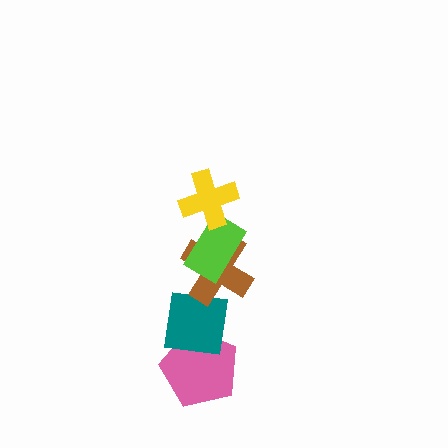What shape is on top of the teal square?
The brown cross is on top of the teal square.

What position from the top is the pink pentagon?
The pink pentagon is 5th from the top.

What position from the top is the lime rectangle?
The lime rectangle is 2nd from the top.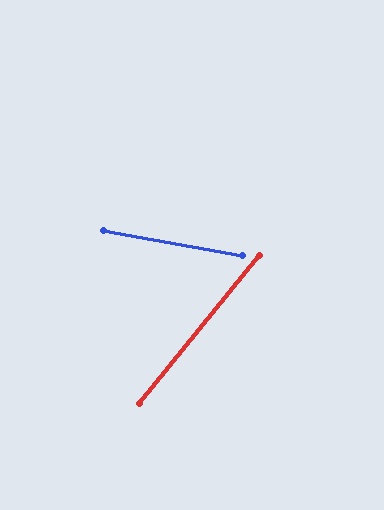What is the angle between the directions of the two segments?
Approximately 61 degrees.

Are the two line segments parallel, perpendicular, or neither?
Neither parallel nor perpendicular — they differ by about 61°.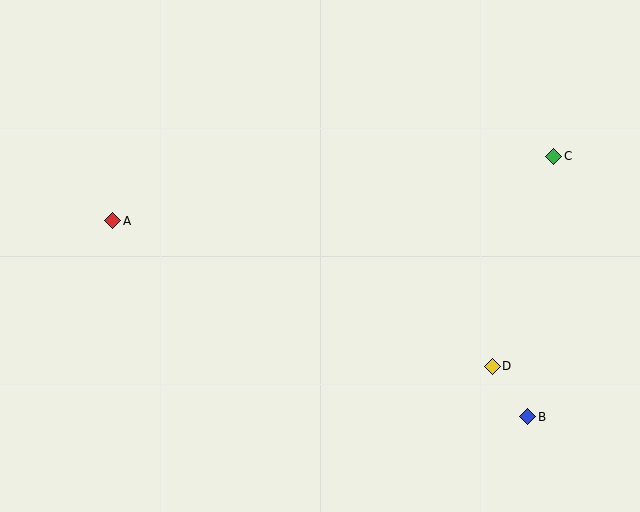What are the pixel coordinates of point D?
Point D is at (492, 366).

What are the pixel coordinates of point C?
Point C is at (554, 156).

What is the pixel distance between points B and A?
The distance between B and A is 459 pixels.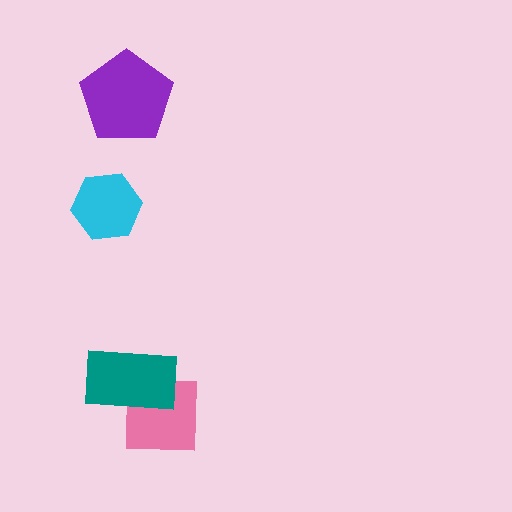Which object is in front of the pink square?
The teal rectangle is in front of the pink square.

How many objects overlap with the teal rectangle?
1 object overlaps with the teal rectangle.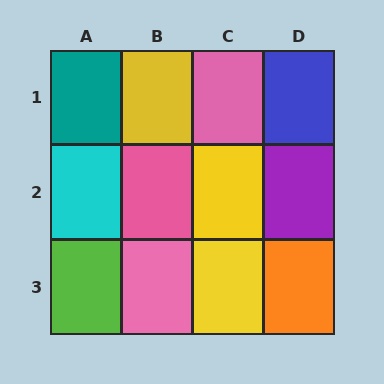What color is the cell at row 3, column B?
Pink.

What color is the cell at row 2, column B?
Pink.